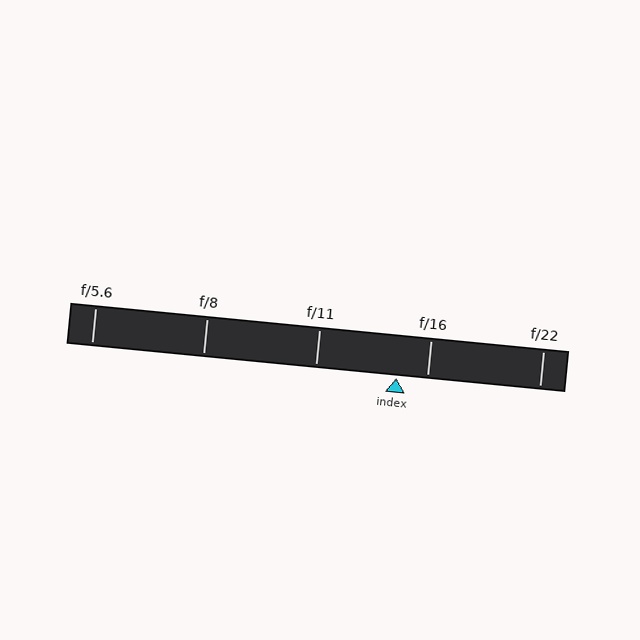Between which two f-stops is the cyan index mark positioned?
The index mark is between f/11 and f/16.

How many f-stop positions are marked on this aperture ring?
There are 5 f-stop positions marked.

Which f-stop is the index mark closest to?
The index mark is closest to f/16.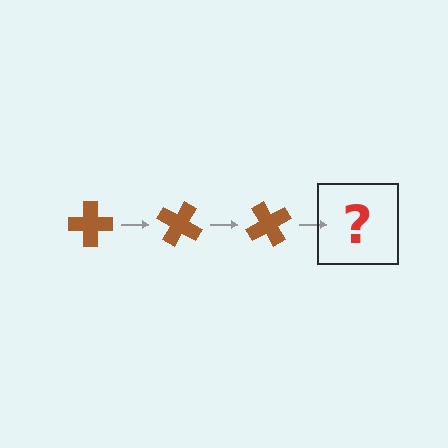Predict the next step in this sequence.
The next step is a brown cross rotated 90 degrees.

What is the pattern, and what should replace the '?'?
The pattern is that the cross rotates 30 degrees each step. The '?' should be a brown cross rotated 90 degrees.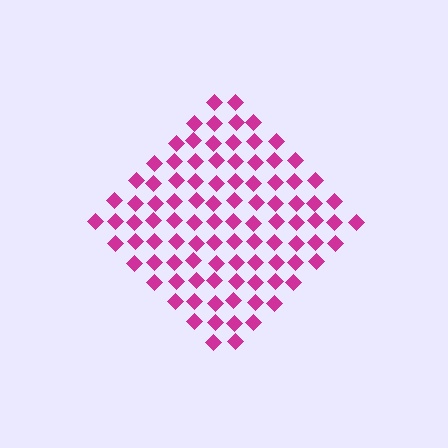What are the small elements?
The small elements are diamonds.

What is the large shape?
The large shape is a diamond.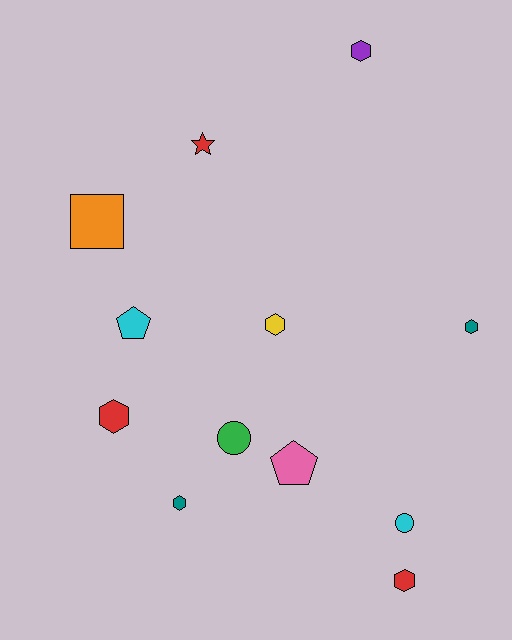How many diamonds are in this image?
There are no diamonds.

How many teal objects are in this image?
There are 2 teal objects.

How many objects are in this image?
There are 12 objects.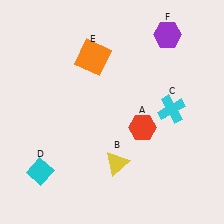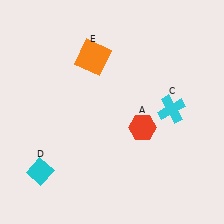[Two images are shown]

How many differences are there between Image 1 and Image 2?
There are 2 differences between the two images.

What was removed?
The yellow triangle (B), the purple hexagon (F) were removed in Image 2.